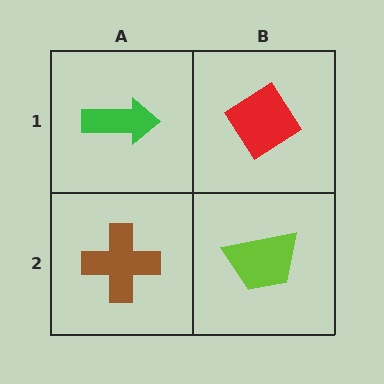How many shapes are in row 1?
2 shapes.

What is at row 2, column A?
A brown cross.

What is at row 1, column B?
A red diamond.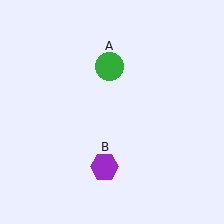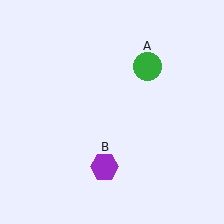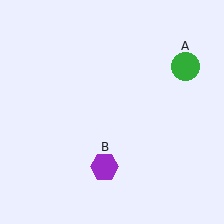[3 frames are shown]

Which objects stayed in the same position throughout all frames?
Purple hexagon (object B) remained stationary.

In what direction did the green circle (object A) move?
The green circle (object A) moved right.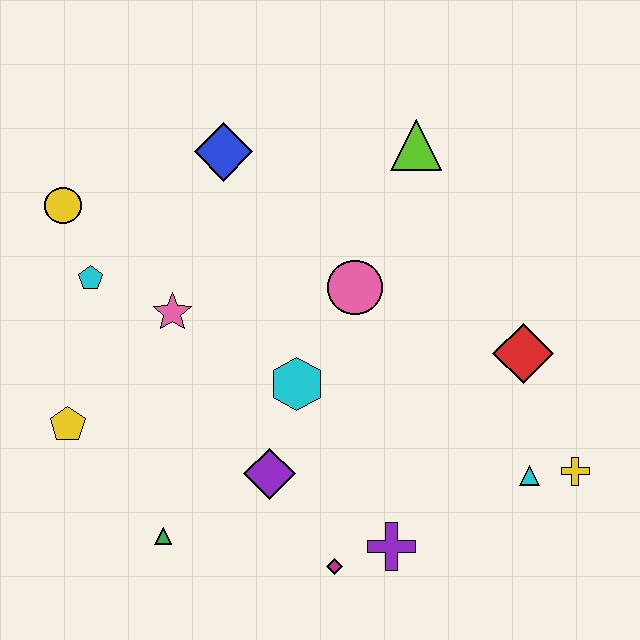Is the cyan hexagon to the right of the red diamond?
No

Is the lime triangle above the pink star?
Yes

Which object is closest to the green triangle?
The purple diamond is closest to the green triangle.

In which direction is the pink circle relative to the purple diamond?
The pink circle is above the purple diamond.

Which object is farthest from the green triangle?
The lime triangle is farthest from the green triangle.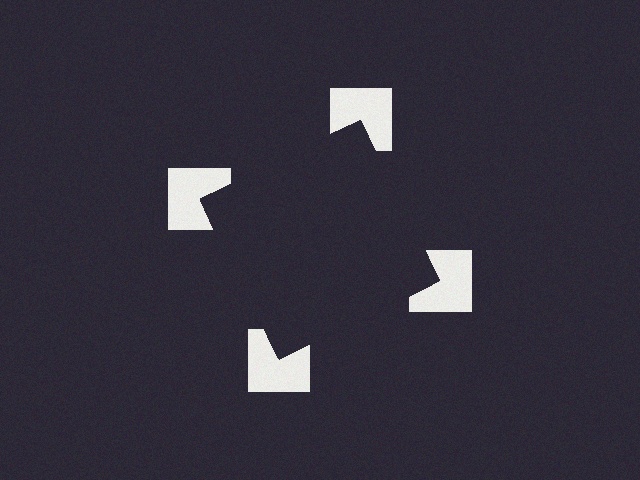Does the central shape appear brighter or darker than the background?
It typically appears slightly darker than the background, even though no actual brightness change is drawn.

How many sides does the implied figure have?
4 sides.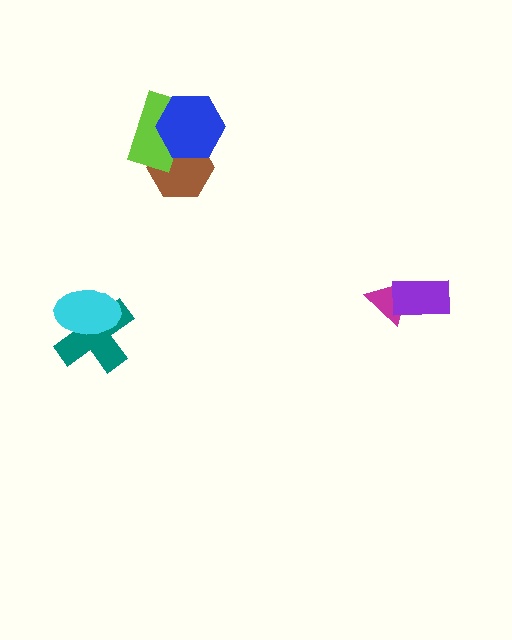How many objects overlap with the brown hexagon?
2 objects overlap with the brown hexagon.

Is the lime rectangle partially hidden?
Yes, it is partially covered by another shape.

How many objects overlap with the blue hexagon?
2 objects overlap with the blue hexagon.